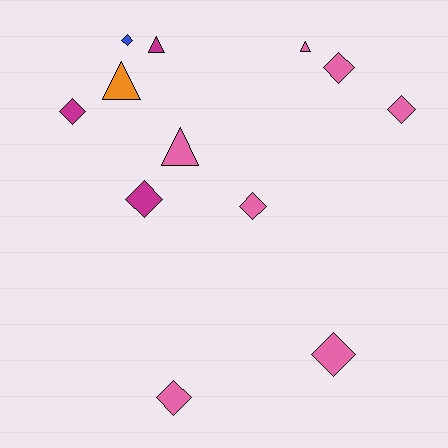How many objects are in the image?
There are 12 objects.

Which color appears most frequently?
Pink, with 7 objects.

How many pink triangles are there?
There are 2 pink triangles.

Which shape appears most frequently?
Diamond, with 8 objects.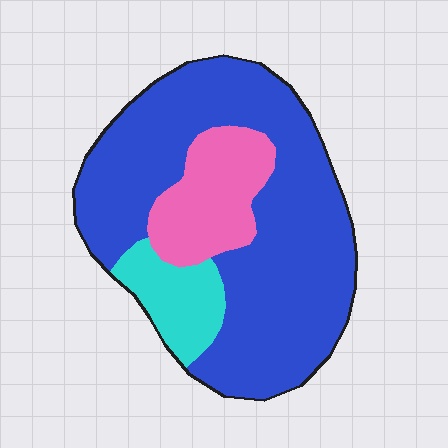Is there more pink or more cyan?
Pink.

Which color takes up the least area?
Cyan, at roughly 10%.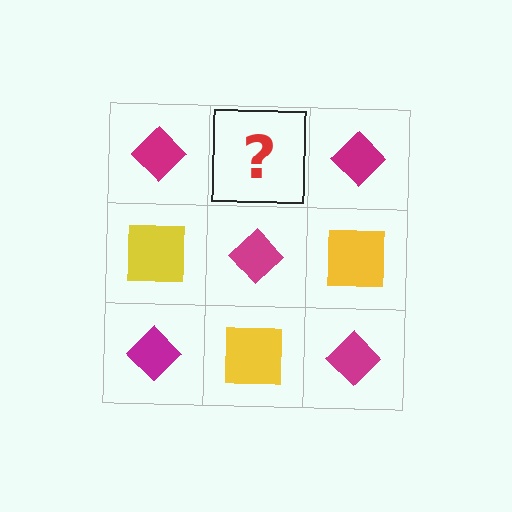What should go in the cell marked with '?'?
The missing cell should contain a yellow square.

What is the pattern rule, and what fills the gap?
The rule is that it alternates magenta diamond and yellow square in a checkerboard pattern. The gap should be filled with a yellow square.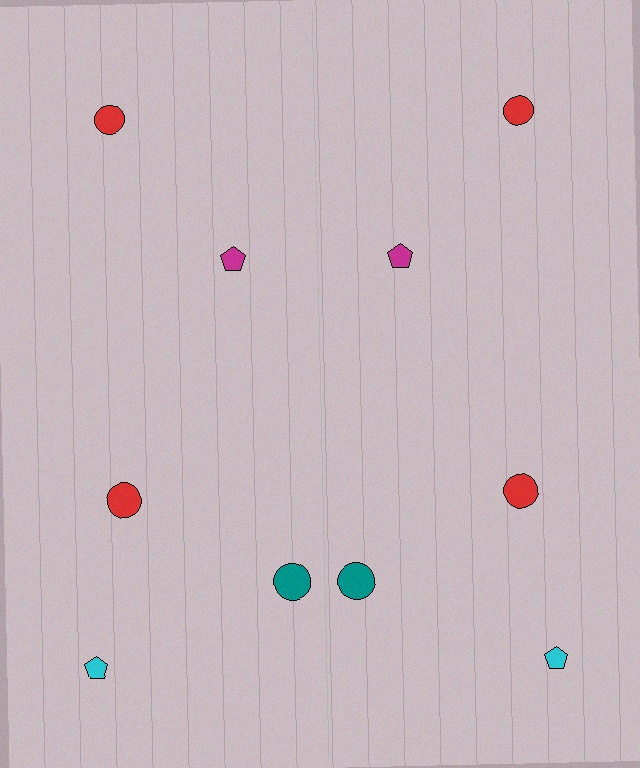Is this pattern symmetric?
Yes, this pattern has bilateral (reflection) symmetry.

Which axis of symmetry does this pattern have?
The pattern has a vertical axis of symmetry running through the center of the image.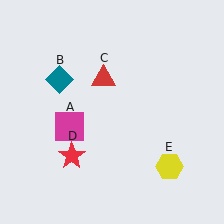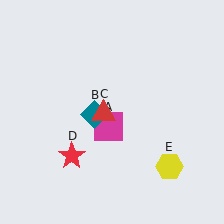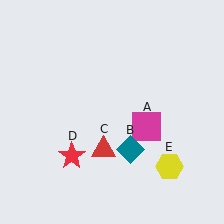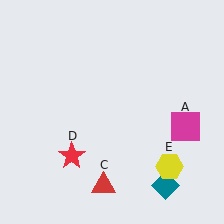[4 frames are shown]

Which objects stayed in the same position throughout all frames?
Red star (object D) and yellow hexagon (object E) remained stationary.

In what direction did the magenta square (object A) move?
The magenta square (object A) moved right.